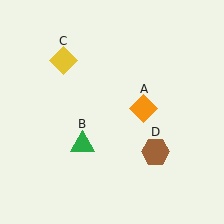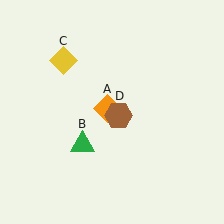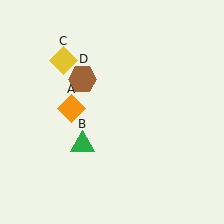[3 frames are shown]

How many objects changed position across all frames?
2 objects changed position: orange diamond (object A), brown hexagon (object D).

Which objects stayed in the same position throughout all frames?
Green triangle (object B) and yellow diamond (object C) remained stationary.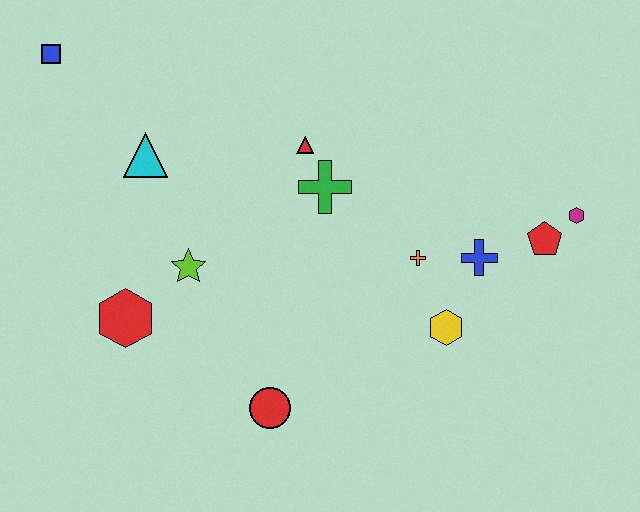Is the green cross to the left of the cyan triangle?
No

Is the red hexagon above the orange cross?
No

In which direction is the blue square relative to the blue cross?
The blue square is to the left of the blue cross.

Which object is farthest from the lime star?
The magenta hexagon is farthest from the lime star.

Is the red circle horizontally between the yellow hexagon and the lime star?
Yes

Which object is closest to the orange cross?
The blue cross is closest to the orange cross.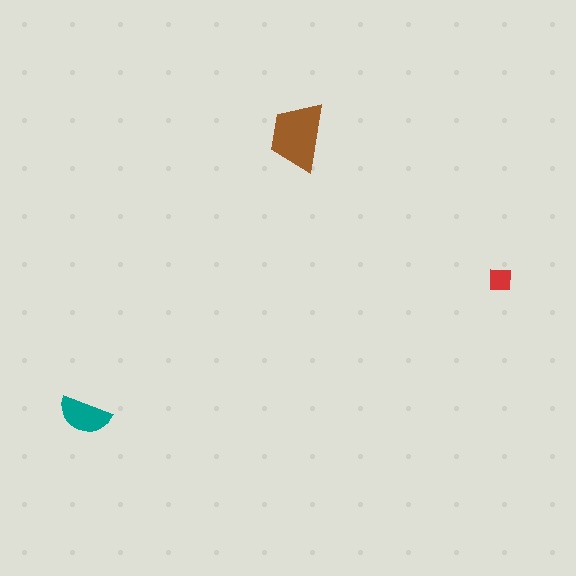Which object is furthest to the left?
The teal semicircle is leftmost.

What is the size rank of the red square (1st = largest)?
3rd.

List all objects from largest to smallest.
The brown trapezoid, the teal semicircle, the red square.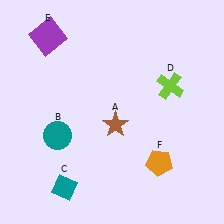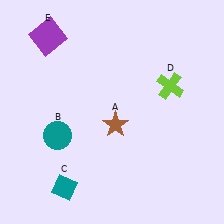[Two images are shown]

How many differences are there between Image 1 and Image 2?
There is 1 difference between the two images.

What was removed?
The orange pentagon (F) was removed in Image 2.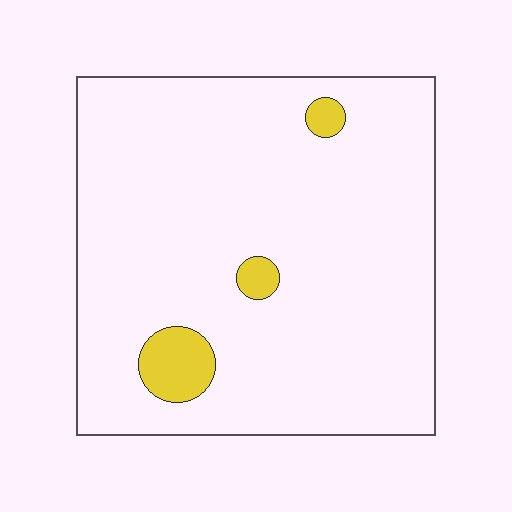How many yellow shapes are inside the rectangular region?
3.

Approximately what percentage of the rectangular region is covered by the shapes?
Approximately 5%.